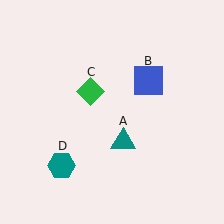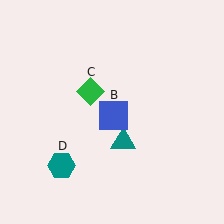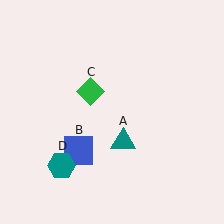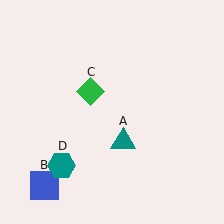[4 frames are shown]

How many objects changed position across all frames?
1 object changed position: blue square (object B).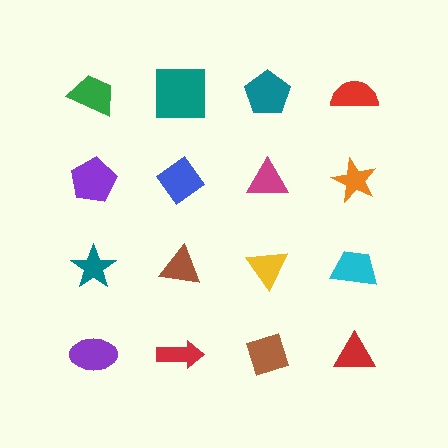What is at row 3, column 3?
A yellow triangle.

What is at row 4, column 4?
A red triangle.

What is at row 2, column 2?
A blue diamond.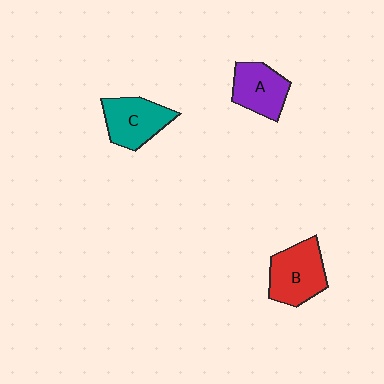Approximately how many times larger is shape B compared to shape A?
Approximately 1.2 times.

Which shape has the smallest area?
Shape A (purple).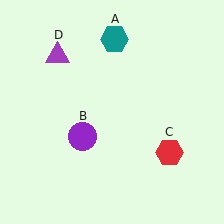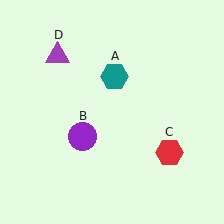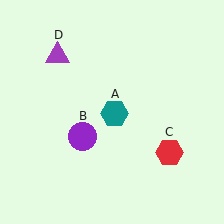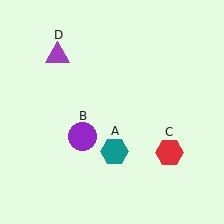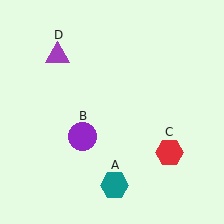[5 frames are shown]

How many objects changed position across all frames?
1 object changed position: teal hexagon (object A).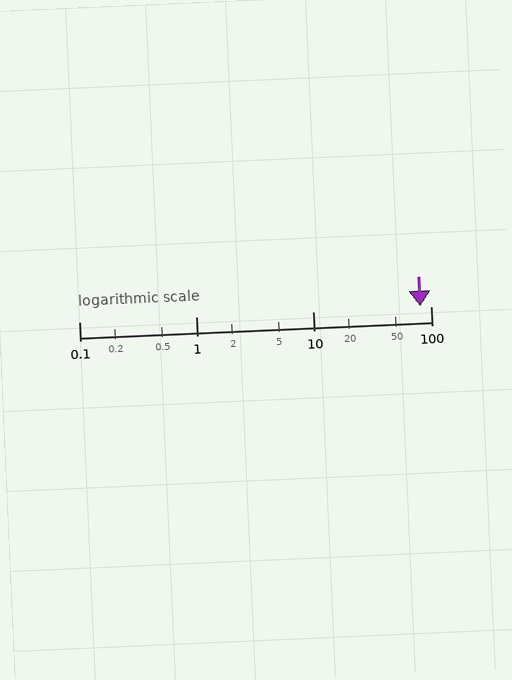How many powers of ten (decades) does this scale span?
The scale spans 3 decades, from 0.1 to 100.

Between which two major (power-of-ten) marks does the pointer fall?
The pointer is between 10 and 100.